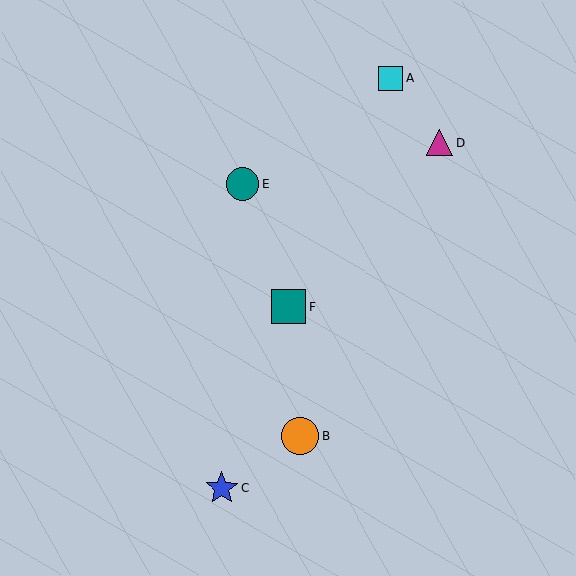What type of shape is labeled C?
Shape C is a blue star.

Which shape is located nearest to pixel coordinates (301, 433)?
The orange circle (labeled B) at (300, 436) is nearest to that location.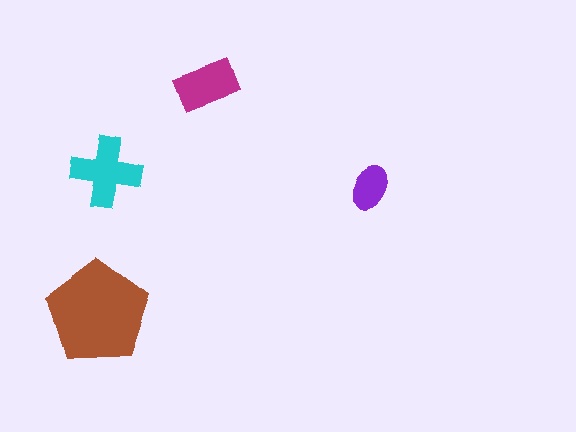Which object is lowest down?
The brown pentagon is bottommost.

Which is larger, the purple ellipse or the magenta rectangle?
The magenta rectangle.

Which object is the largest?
The brown pentagon.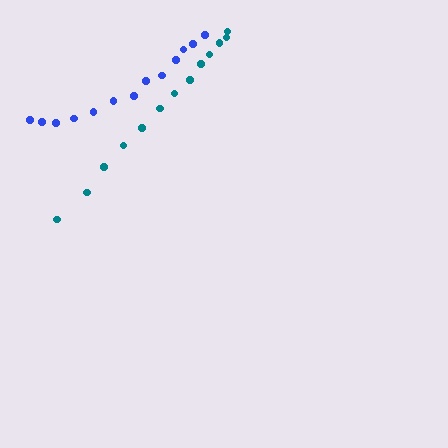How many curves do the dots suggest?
There are 2 distinct paths.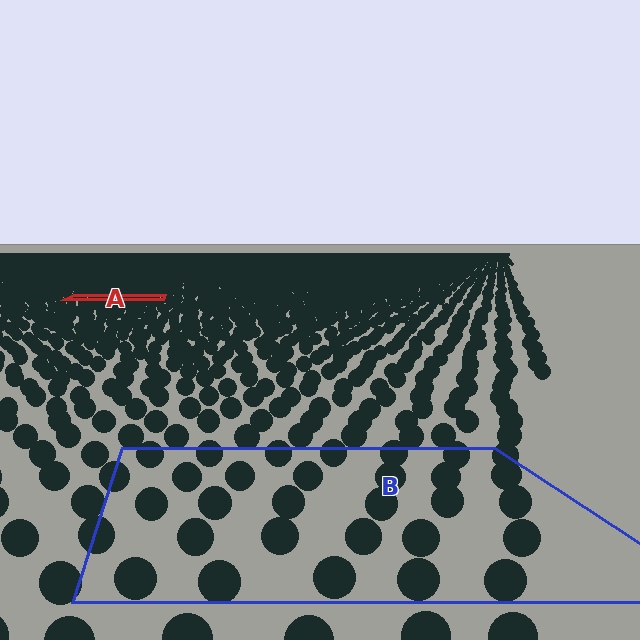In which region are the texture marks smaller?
The texture marks are smaller in region A, because it is farther away.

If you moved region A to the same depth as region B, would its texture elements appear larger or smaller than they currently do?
They would appear larger. At a closer depth, the same texture elements are projected at a bigger on-screen size.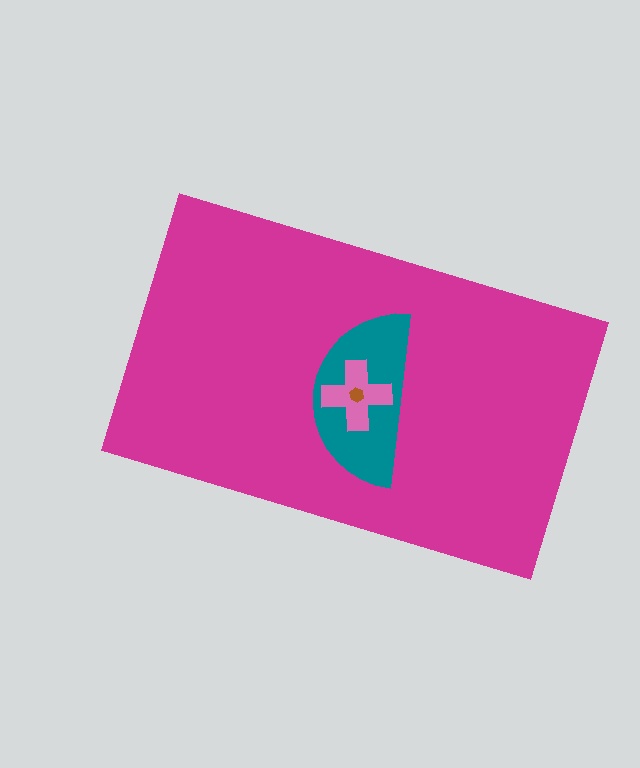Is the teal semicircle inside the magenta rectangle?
Yes.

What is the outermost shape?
The magenta rectangle.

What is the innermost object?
The brown hexagon.